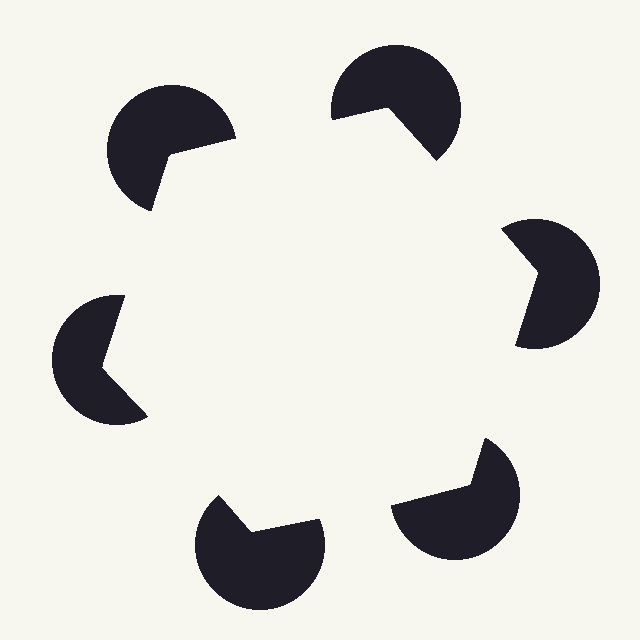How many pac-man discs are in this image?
There are 6 — one at each vertex of the illusory hexagon.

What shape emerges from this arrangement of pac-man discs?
An illusory hexagon — its edges are inferred from the aligned wedge cuts in the pac-man discs, not physically drawn.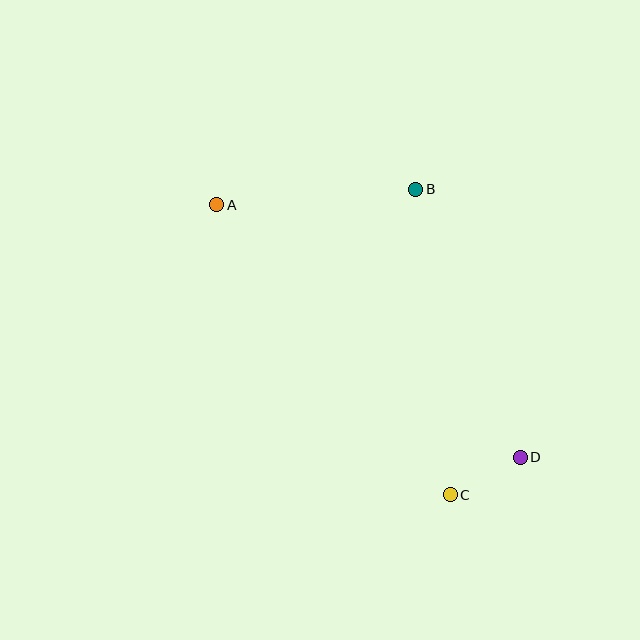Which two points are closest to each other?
Points C and D are closest to each other.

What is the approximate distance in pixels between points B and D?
The distance between B and D is approximately 288 pixels.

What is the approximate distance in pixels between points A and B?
The distance between A and B is approximately 200 pixels.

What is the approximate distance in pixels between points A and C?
The distance between A and C is approximately 373 pixels.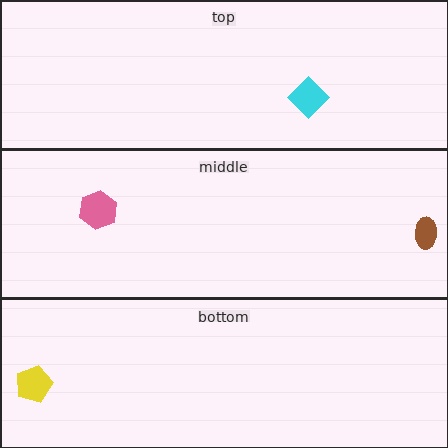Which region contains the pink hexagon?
The middle region.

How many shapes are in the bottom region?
1.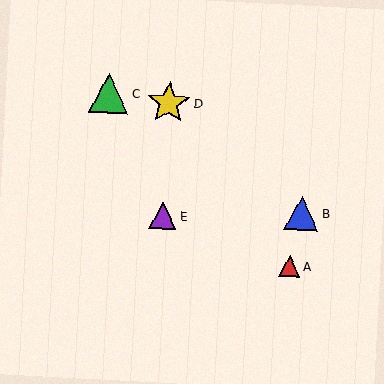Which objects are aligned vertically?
Objects D, E are aligned vertically.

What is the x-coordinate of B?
Object B is at x≈302.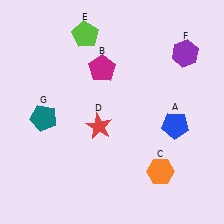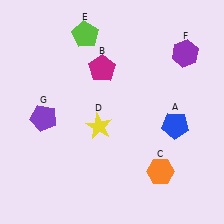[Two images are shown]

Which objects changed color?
D changed from red to yellow. G changed from teal to purple.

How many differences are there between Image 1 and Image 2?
There are 2 differences between the two images.